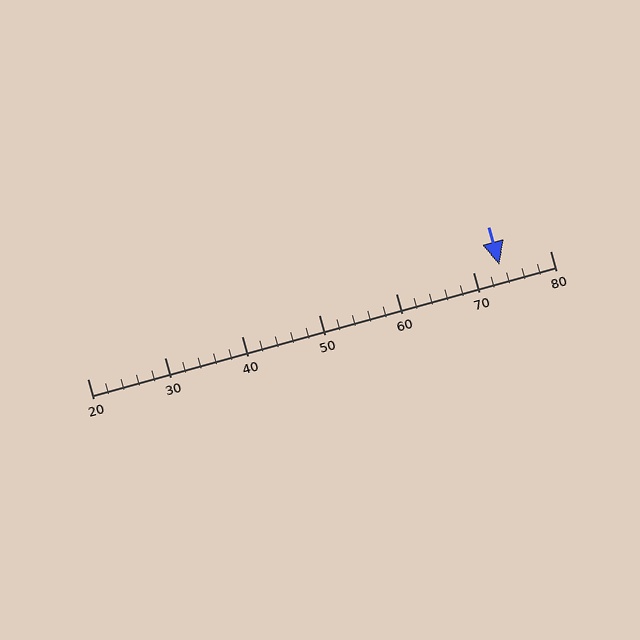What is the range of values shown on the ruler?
The ruler shows values from 20 to 80.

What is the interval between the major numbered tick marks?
The major tick marks are spaced 10 units apart.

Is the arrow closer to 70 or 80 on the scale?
The arrow is closer to 70.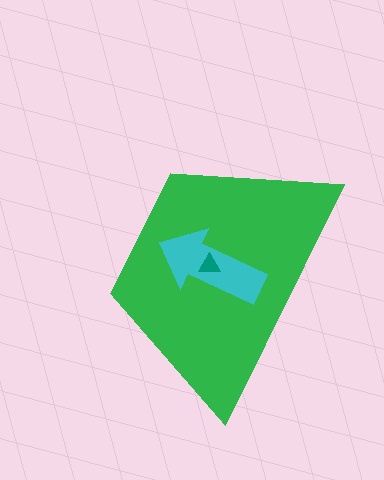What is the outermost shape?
The green trapezoid.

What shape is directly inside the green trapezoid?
The cyan arrow.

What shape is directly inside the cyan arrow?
The teal triangle.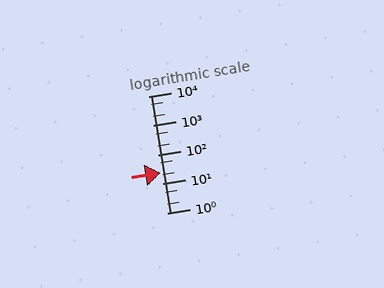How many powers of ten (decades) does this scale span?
The scale spans 4 decades, from 1 to 10000.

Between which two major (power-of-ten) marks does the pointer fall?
The pointer is between 10 and 100.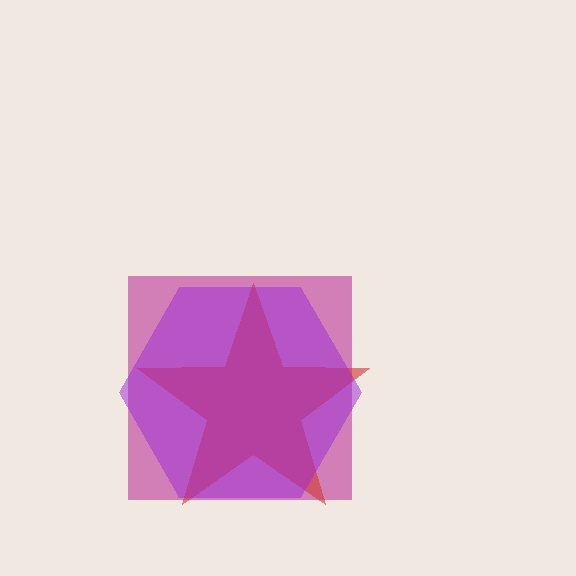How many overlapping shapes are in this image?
There are 3 overlapping shapes in the image.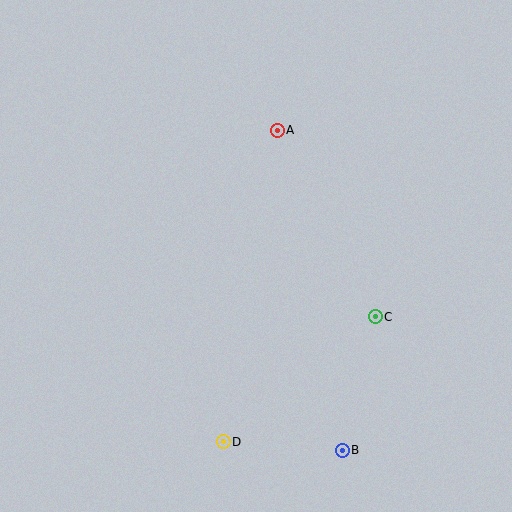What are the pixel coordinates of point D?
Point D is at (223, 442).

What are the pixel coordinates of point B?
Point B is at (342, 450).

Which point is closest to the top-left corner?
Point A is closest to the top-left corner.